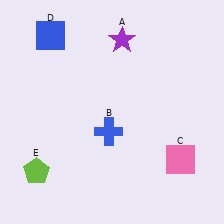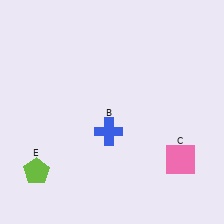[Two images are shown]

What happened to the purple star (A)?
The purple star (A) was removed in Image 2. It was in the top-right area of Image 1.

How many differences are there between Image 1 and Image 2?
There are 2 differences between the two images.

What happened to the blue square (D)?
The blue square (D) was removed in Image 2. It was in the top-left area of Image 1.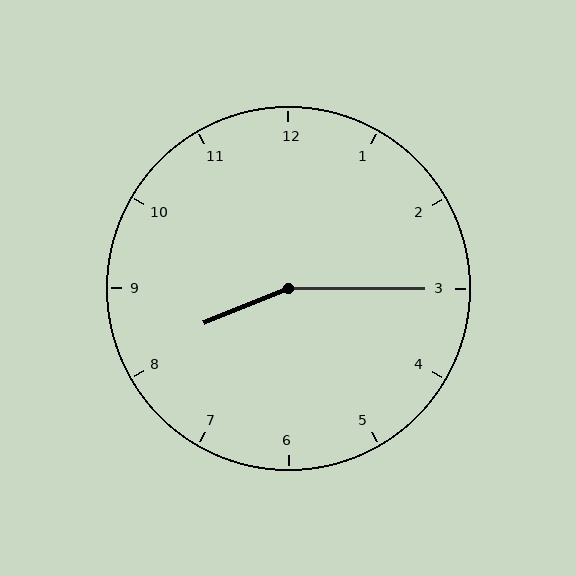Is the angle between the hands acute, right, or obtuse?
It is obtuse.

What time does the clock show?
8:15.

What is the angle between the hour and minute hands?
Approximately 158 degrees.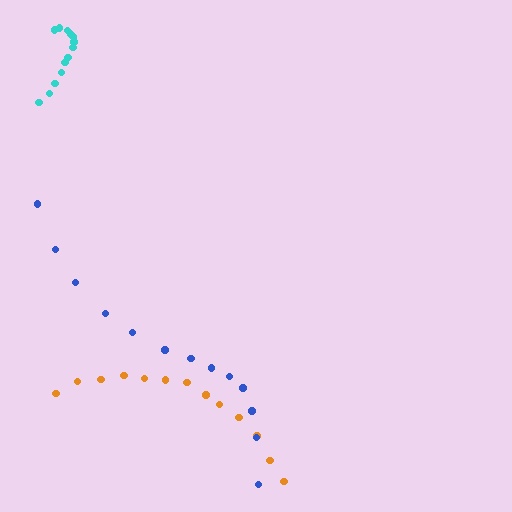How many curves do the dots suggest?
There are 3 distinct paths.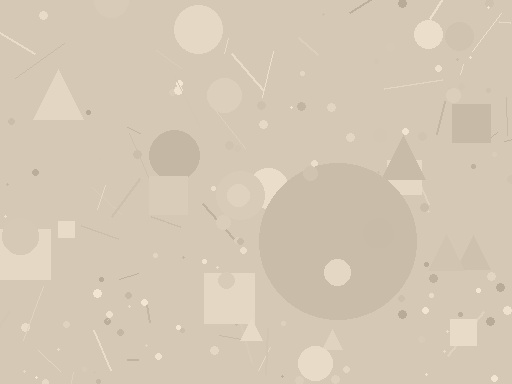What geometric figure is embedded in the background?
A circle is embedded in the background.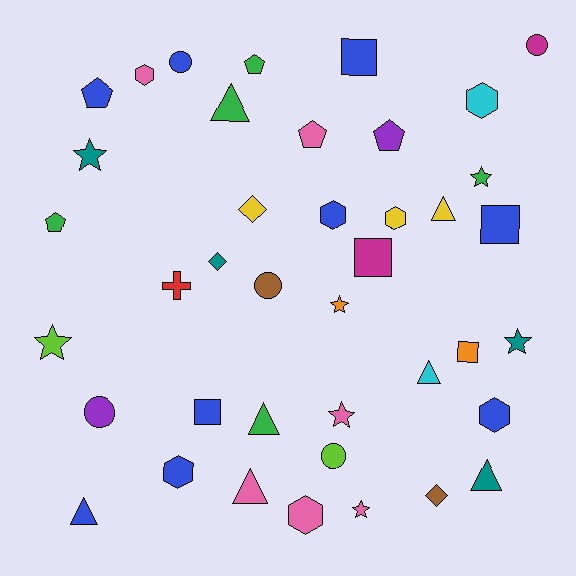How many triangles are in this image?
There are 7 triangles.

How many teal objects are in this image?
There are 4 teal objects.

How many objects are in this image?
There are 40 objects.